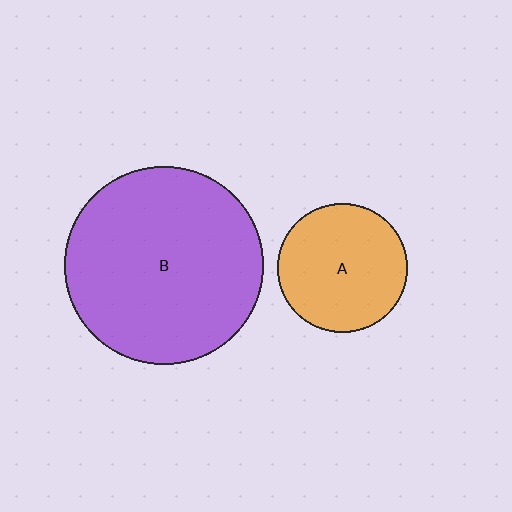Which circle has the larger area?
Circle B (purple).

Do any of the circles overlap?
No, none of the circles overlap.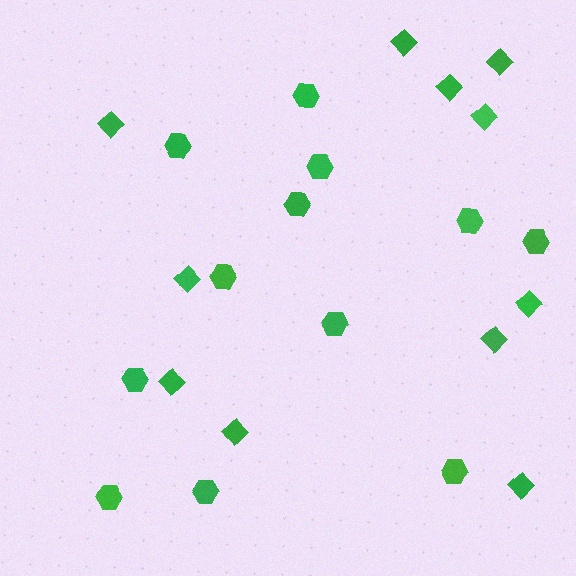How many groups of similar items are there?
There are 2 groups: one group of diamonds (11) and one group of hexagons (12).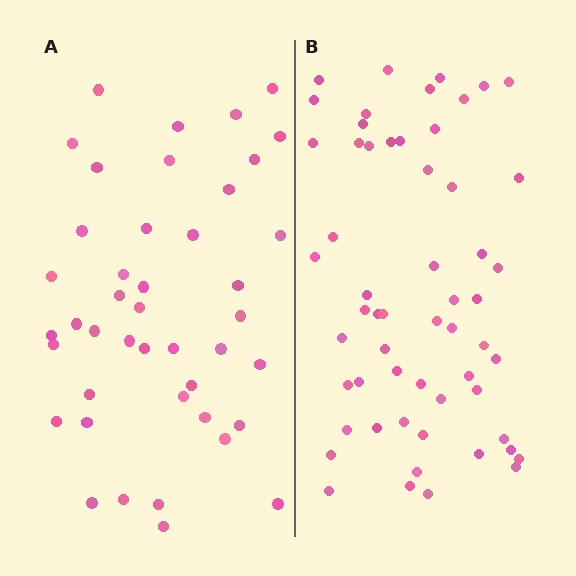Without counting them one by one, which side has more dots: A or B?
Region B (the right region) has more dots.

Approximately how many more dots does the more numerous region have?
Region B has approximately 15 more dots than region A.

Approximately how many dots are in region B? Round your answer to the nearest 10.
About 60 dots. (The exact count is 57, which rounds to 60.)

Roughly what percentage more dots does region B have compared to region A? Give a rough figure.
About 35% more.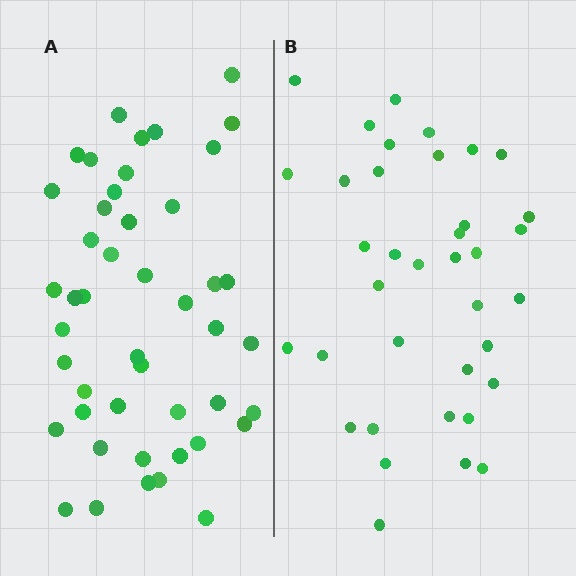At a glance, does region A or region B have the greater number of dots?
Region A (the left region) has more dots.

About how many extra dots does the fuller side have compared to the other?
Region A has roughly 8 or so more dots than region B.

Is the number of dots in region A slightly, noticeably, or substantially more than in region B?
Region A has only slightly more — the two regions are fairly close. The ratio is roughly 1.2 to 1.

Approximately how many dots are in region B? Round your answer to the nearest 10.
About 40 dots. (The exact count is 37, which rounds to 40.)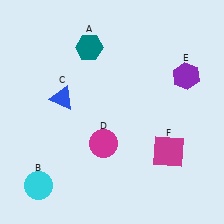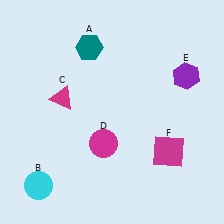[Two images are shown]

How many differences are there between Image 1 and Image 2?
There is 1 difference between the two images.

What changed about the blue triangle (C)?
In Image 1, C is blue. In Image 2, it changed to magenta.